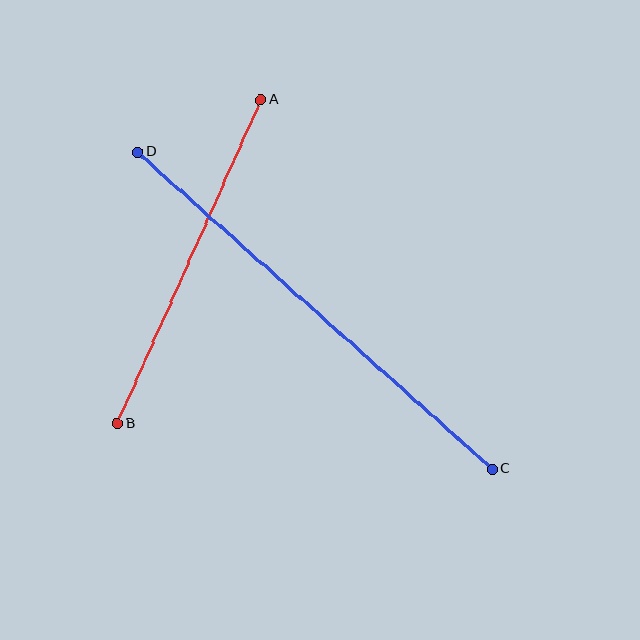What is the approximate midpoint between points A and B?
The midpoint is at approximately (189, 262) pixels.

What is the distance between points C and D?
The distance is approximately 476 pixels.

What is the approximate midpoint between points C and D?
The midpoint is at approximately (315, 310) pixels.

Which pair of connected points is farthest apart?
Points C and D are farthest apart.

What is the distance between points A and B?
The distance is approximately 354 pixels.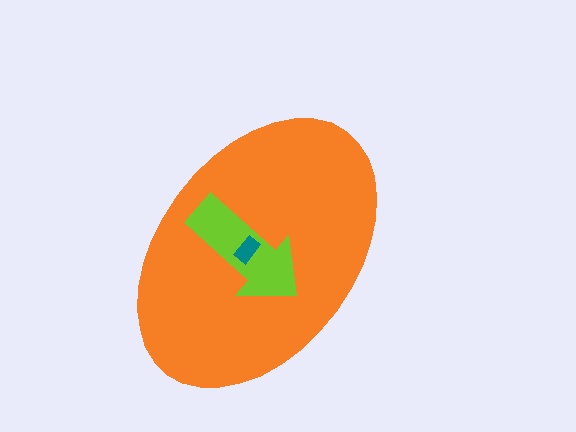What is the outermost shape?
The orange ellipse.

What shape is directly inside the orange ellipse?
The lime arrow.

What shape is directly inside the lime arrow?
The teal rectangle.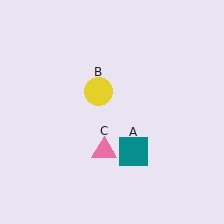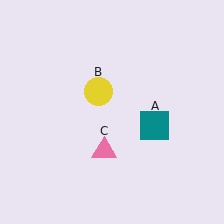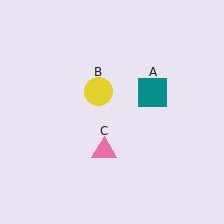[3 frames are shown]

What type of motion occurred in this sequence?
The teal square (object A) rotated counterclockwise around the center of the scene.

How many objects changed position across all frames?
1 object changed position: teal square (object A).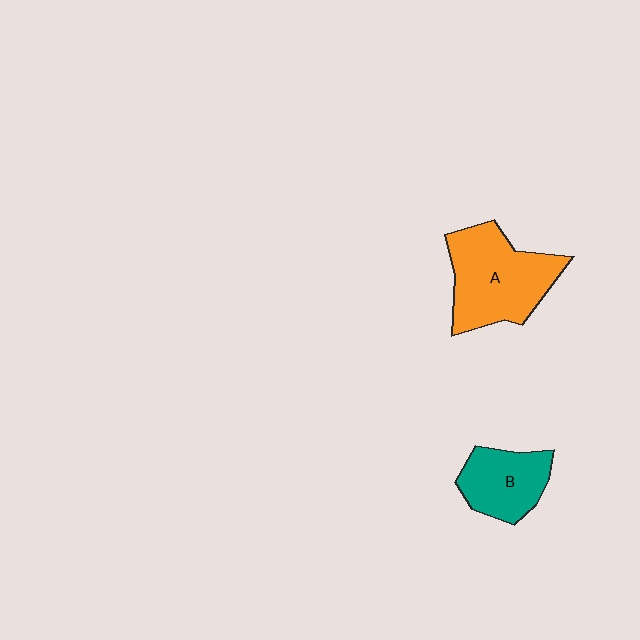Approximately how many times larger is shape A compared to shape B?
Approximately 1.6 times.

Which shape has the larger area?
Shape A (orange).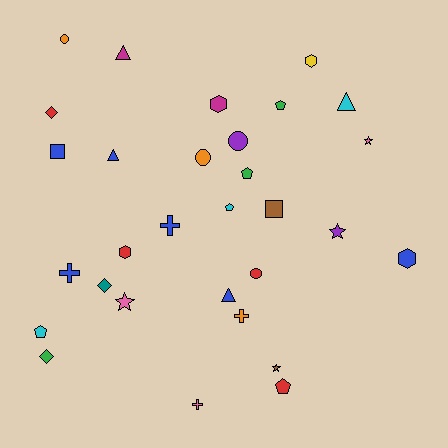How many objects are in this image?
There are 30 objects.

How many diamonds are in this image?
There are 3 diamonds.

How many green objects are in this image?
There are 3 green objects.